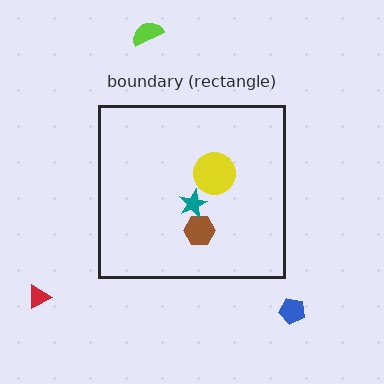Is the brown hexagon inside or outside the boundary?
Inside.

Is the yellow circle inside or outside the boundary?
Inside.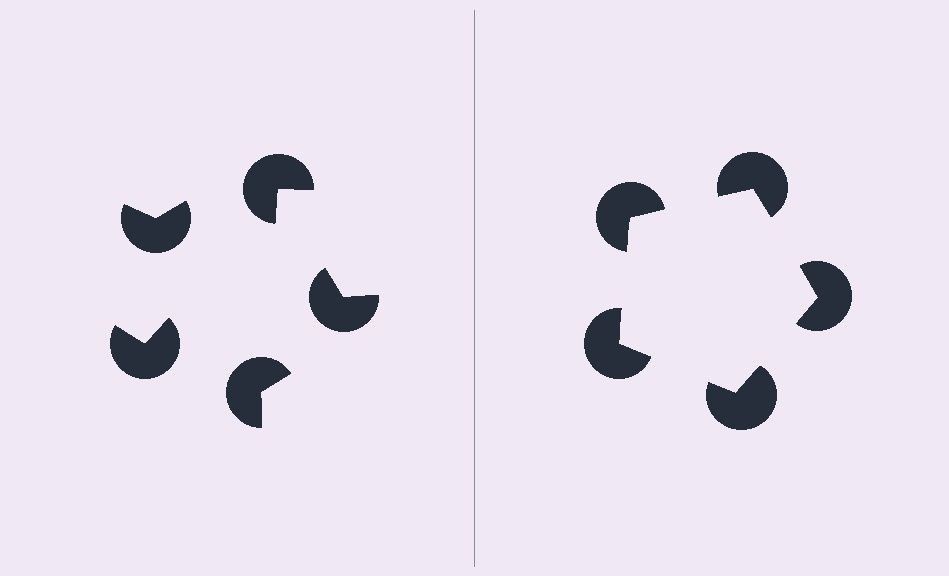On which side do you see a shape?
An illusory pentagon appears on the right side. On the left side the wedge cuts are rotated, so no coherent shape forms.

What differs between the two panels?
The pac-man discs are positioned identically on both sides; only the wedge orientations differ. On the right they align to a pentagon; on the left they are misaligned.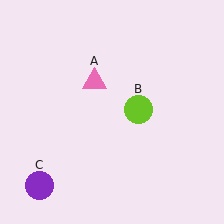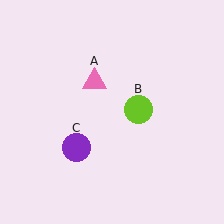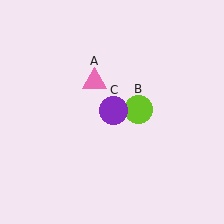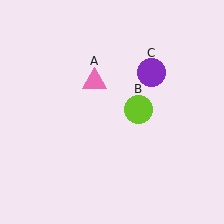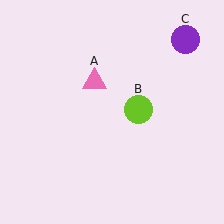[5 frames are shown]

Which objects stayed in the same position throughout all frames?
Pink triangle (object A) and lime circle (object B) remained stationary.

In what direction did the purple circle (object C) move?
The purple circle (object C) moved up and to the right.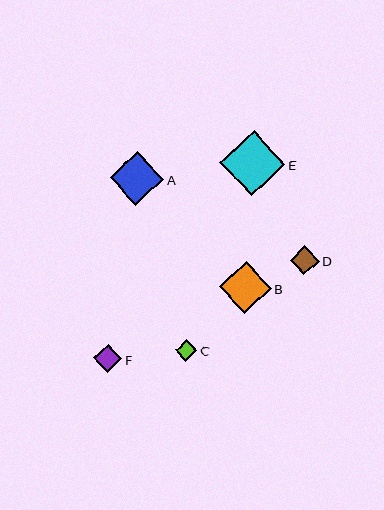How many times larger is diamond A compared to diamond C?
Diamond A is approximately 2.5 times the size of diamond C.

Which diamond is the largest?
Diamond E is the largest with a size of approximately 65 pixels.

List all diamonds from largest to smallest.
From largest to smallest: E, A, B, D, F, C.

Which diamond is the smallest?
Diamond C is the smallest with a size of approximately 21 pixels.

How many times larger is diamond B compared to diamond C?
Diamond B is approximately 2.4 times the size of diamond C.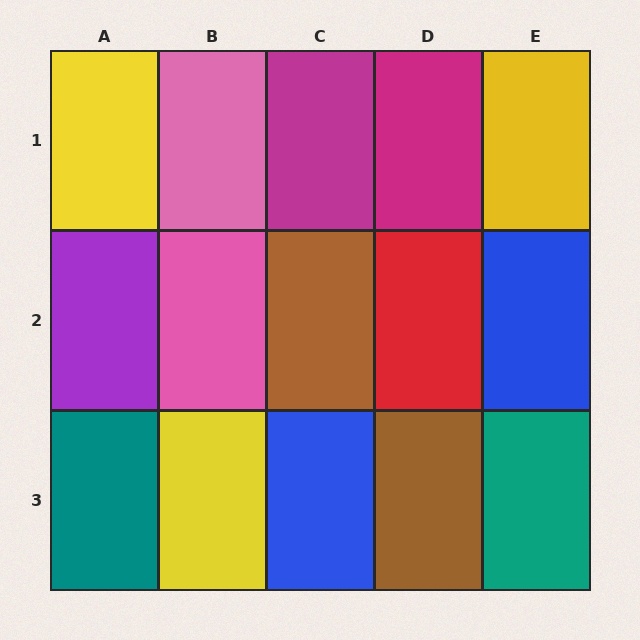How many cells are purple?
1 cell is purple.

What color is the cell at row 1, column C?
Magenta.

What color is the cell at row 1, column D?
Magenta.